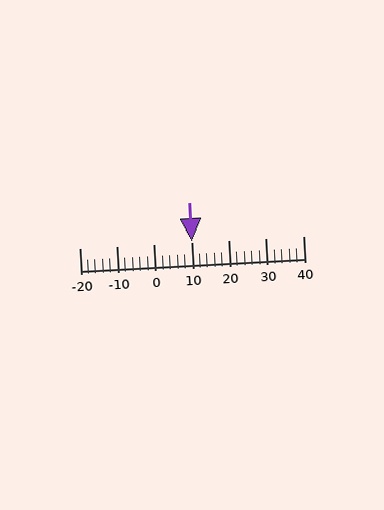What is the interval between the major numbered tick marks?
The major tick marks are spaced 10 units apart.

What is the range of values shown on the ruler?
The ruler shows values from -20 to 40.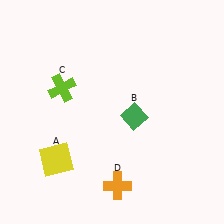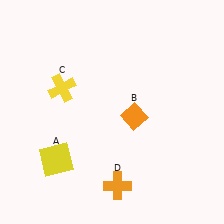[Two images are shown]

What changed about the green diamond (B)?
In Image 1, B is green. In Image 2, it changed to orange.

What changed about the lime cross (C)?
In Image 1, C is lime. In Image 2, it changed to yellow.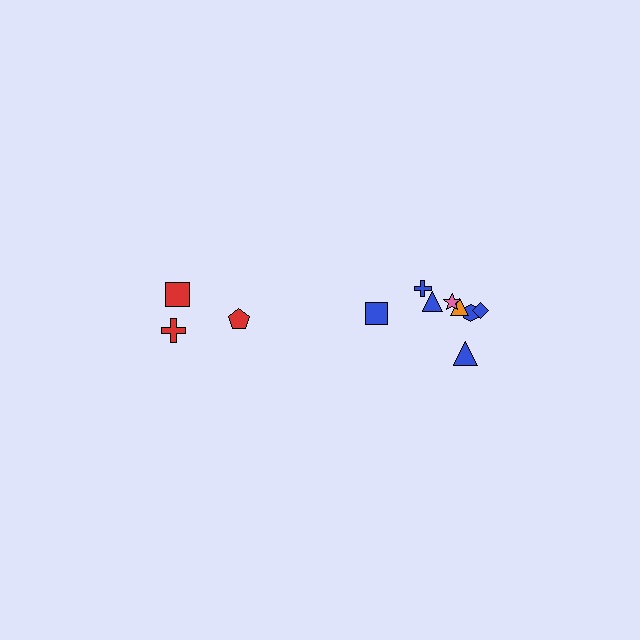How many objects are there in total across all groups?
There are 12 objects.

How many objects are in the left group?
There are 4 objects.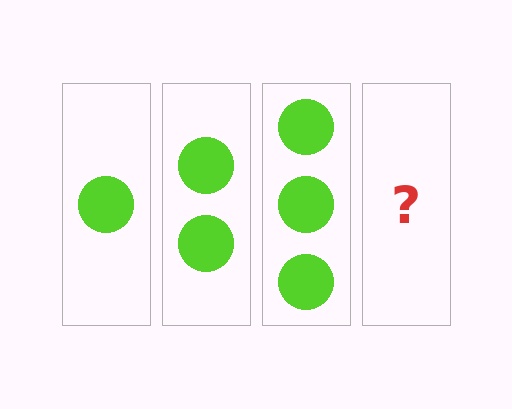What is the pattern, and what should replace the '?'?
The pattern is that each step adds one more circle. The '?' should be 4 circles.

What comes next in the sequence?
The next element should be 4 circles.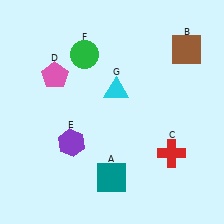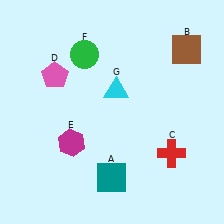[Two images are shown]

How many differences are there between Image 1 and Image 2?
There is 1 difference between the two images.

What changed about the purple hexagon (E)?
In Image 1, E is purple. In Image 2, it changed to magenta.